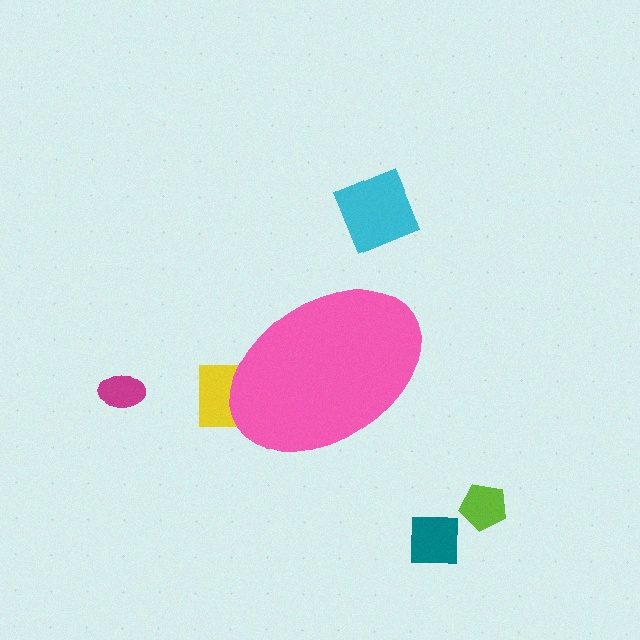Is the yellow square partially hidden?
Yes, the yellow square is partially hidden behind the pink ellipse.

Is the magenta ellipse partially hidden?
No, the magenta ellipse is fully visible.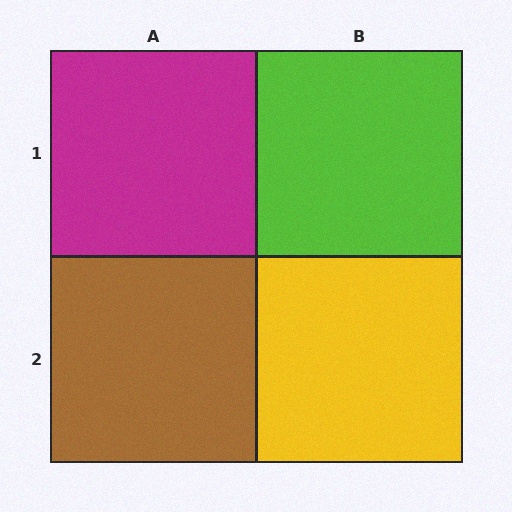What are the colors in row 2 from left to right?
Brown, yellow.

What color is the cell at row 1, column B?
Lime.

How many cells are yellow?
1 cell is yellow.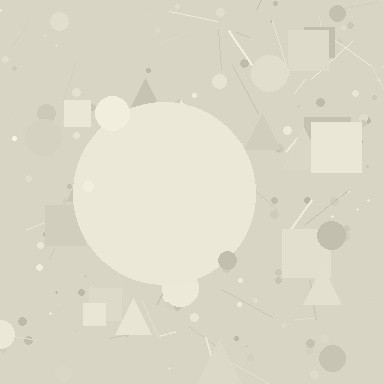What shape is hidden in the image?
A circle is hidden in the image.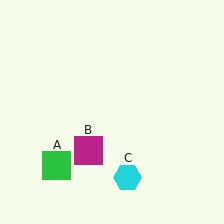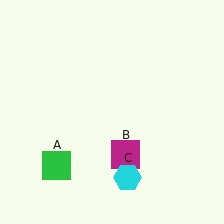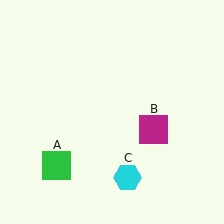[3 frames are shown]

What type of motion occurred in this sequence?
The magenta square (object B) rotated counterclockwise around the center of the scene.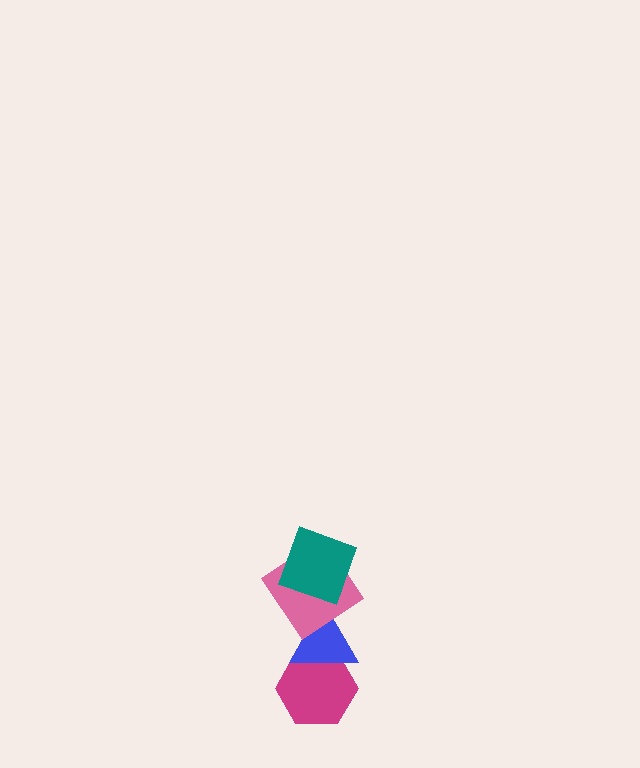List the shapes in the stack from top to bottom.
From top to bottom: the teal square, the pink diamond, the blue triangle, the magenta hexagon.